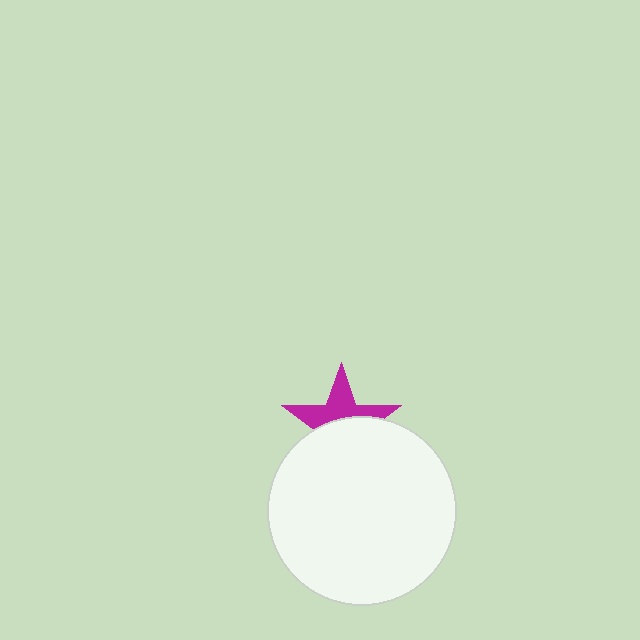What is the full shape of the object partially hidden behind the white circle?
The partially hidden object is a magenta star.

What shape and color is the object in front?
The object in front is a white circle.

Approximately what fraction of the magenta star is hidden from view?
Roughly 54% of the magenta star is hidden behind the white circle.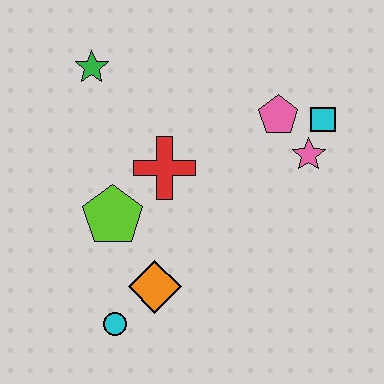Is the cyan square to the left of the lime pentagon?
No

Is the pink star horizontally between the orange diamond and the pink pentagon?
No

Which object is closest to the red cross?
The lime pentagon is closest to the red cross.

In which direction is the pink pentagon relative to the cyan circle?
The pink pentagon is above the cyan circle.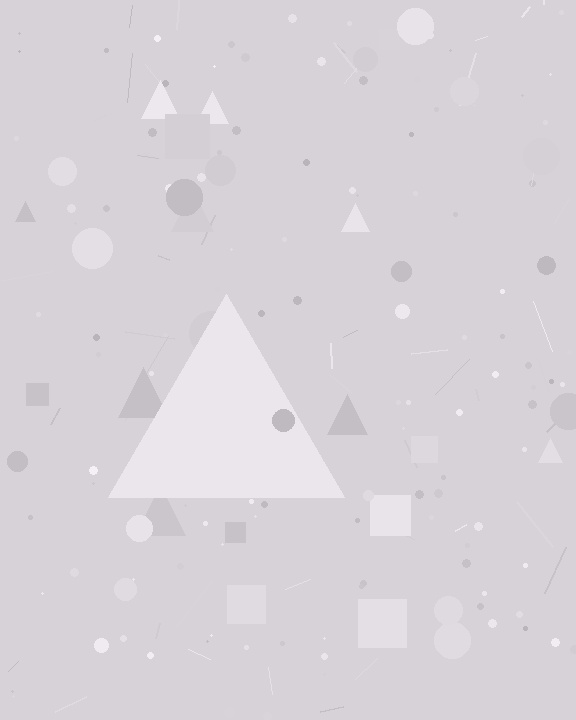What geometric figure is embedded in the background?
A triangle is embedded in the background.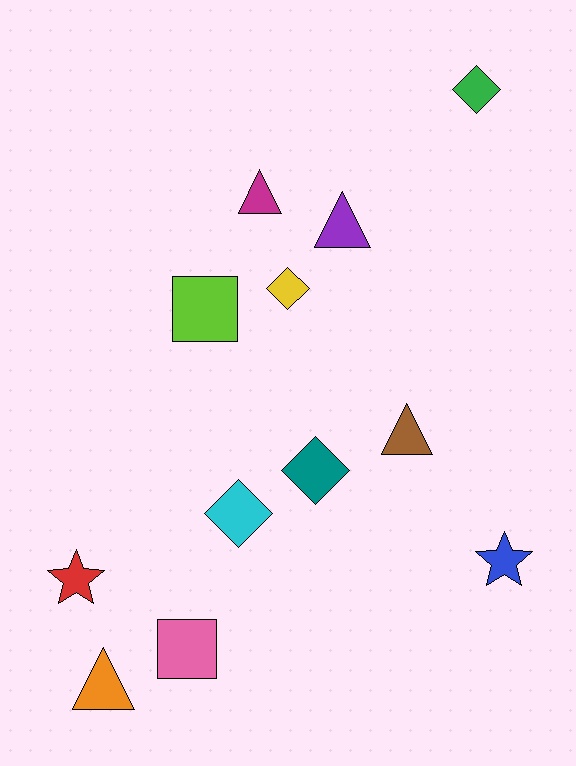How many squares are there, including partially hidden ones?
There are 2 squares.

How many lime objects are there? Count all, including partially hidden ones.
There is 1 lime object.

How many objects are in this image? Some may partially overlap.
There are 12 objects.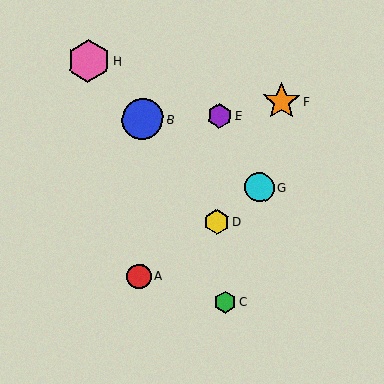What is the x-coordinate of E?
Object E is at x≈219.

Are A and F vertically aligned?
No, A is at x≈139 and F is at x≈282.